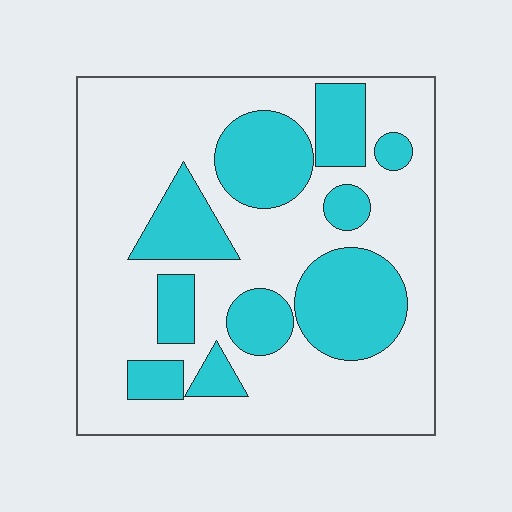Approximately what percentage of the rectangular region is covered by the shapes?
Approximately 30%.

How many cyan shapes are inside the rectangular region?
10.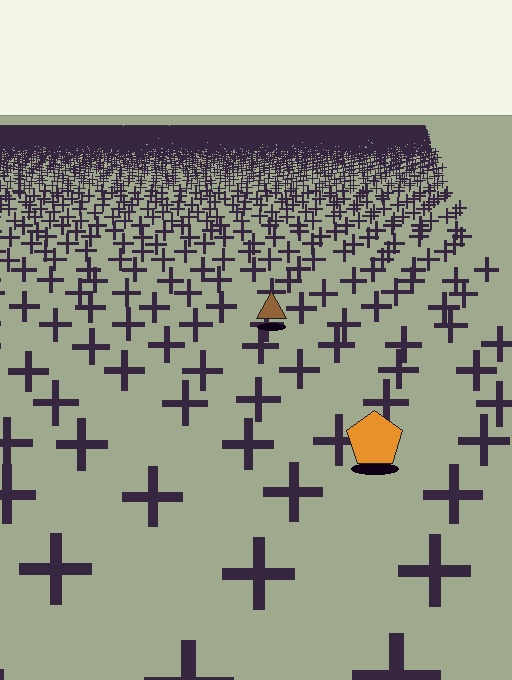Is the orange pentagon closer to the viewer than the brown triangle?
Yes. The orange pentagon is closer — you can tell from the texture gradient: the ground texture is coarser near it.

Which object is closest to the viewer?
The orange pentagon is closest. The texture marks near it are larger and more spread out.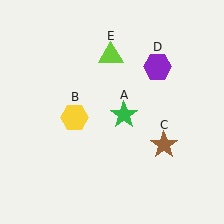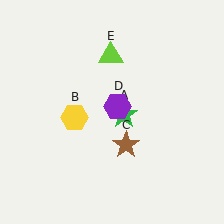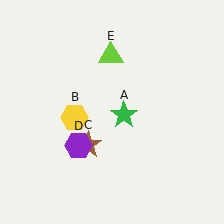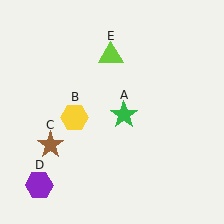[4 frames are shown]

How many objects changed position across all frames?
2 objects changed position: brown star (object C), purple hexagon (object D).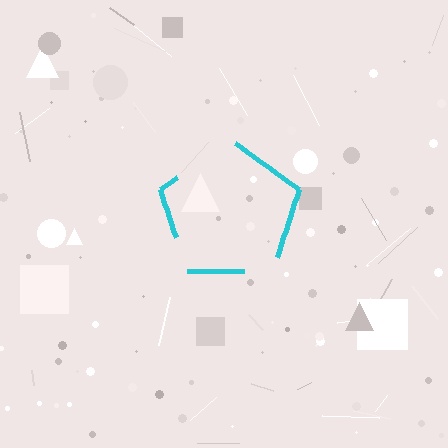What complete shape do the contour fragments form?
The contour fragments form a pentagon.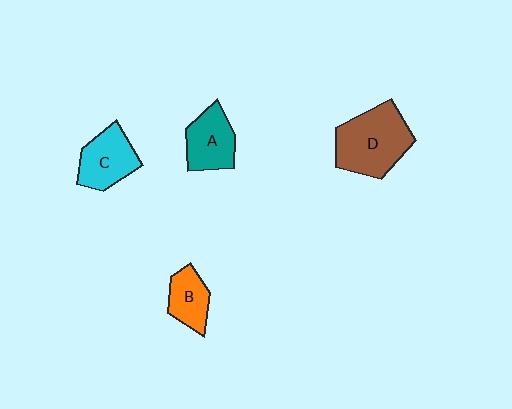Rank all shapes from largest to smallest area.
From largest to smallest: D (brown), C (cyan), A (teal), B (orange).